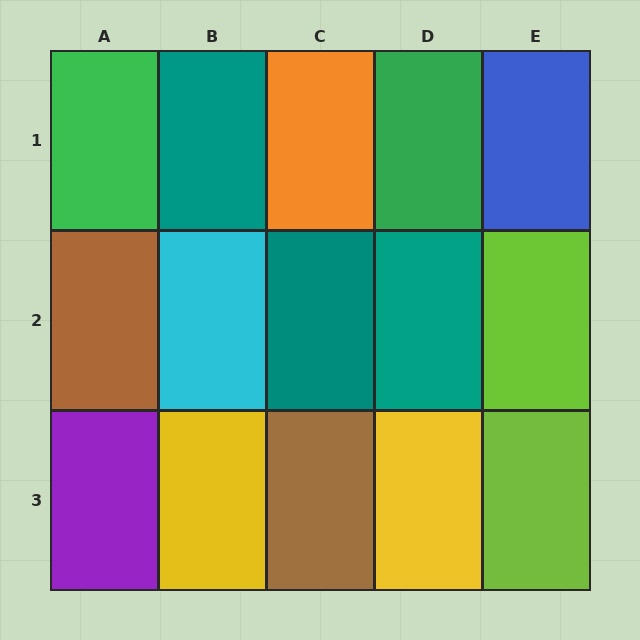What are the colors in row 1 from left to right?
Green, teal, orange, green, blue.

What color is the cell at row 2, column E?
Lime.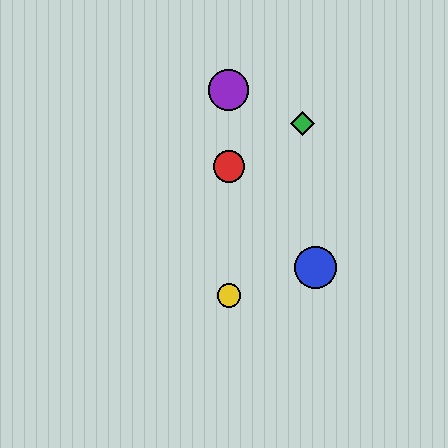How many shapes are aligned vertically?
3 shapes (the red circle, the yellow circle, the purple circle) are aligned vertically.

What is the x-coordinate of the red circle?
The red circle is at x≈229.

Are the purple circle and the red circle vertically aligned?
Yes, both are at x≈229.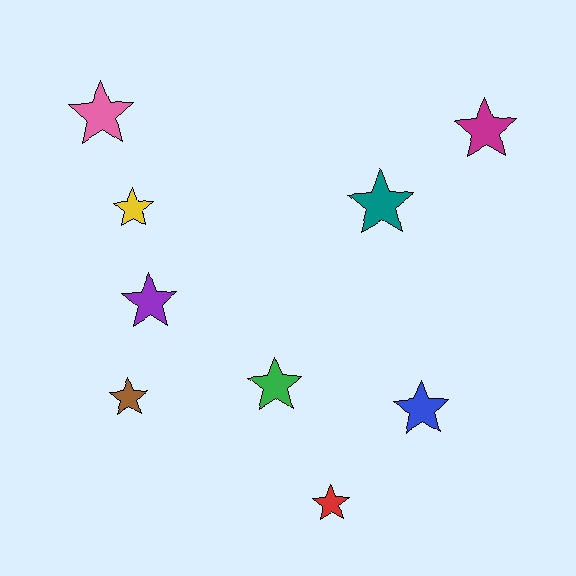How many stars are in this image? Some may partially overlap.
There are 9 stars.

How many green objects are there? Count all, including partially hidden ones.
There is 1 green object.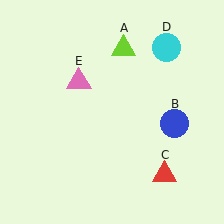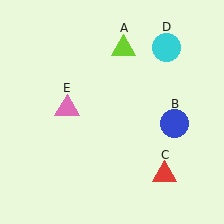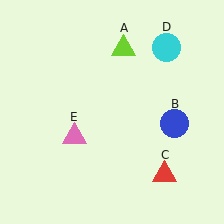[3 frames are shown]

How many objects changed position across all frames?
1 object changed position: pink triangle (object E).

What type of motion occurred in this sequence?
The pink triangle (object E) rotated counterclockwise around the center of the scene.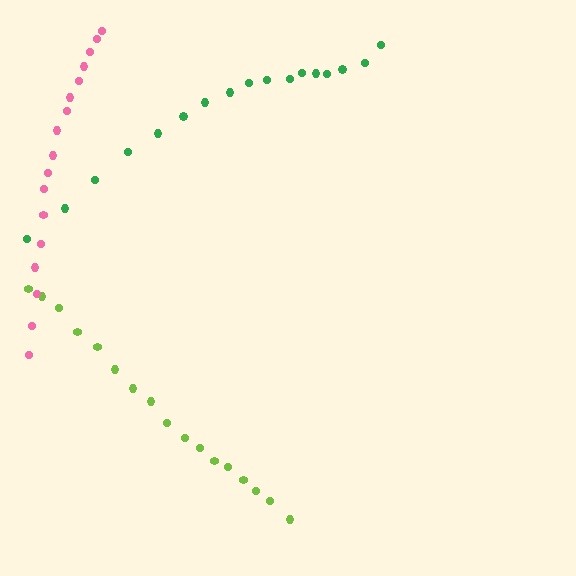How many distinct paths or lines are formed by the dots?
There are 3 distinct paths.